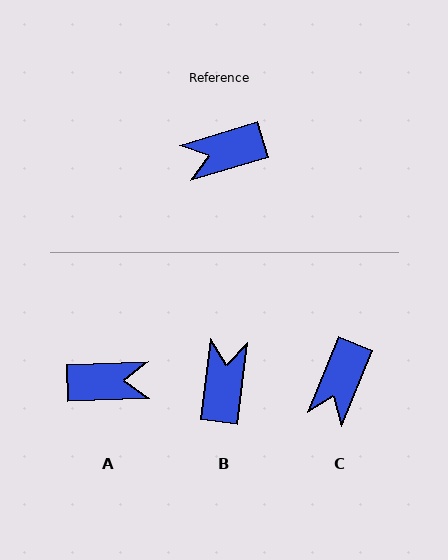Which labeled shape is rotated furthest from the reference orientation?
A, about 165 degrees away.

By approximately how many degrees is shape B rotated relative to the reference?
Approximately 114 degrees clockwise.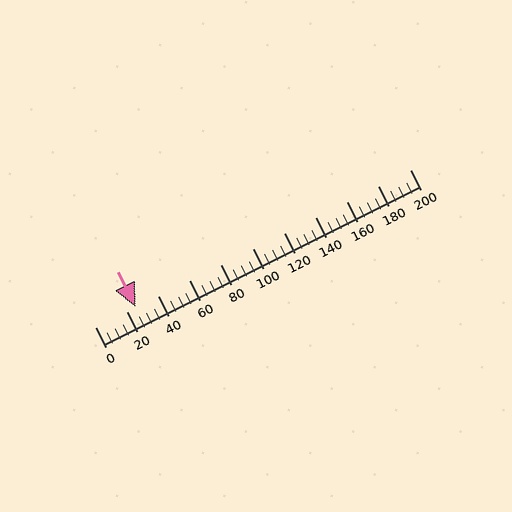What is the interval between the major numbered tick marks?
The major tick marks are spaced 20 units apart.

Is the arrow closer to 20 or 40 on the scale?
The arrow is closer to 20.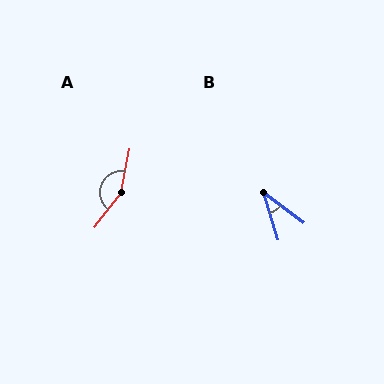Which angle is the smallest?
B, at approximately 36 degrees.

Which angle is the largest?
A, at approximately 153 degrees.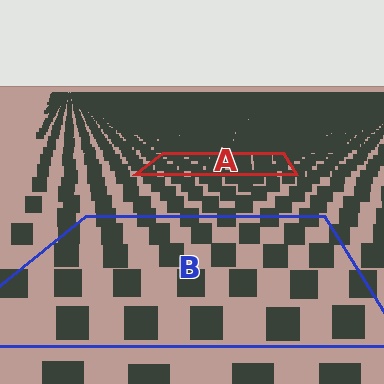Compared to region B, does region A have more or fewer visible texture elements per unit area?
Region A has more texture elements per unit area — they are packed more densely because it is farther away.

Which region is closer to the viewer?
Region B is closer. The texture elements there are larger and more spread out.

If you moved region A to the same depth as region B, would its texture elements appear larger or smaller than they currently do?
They would appear larger. At a closer depth, the same texture elements are projected at a bigger on-screen size.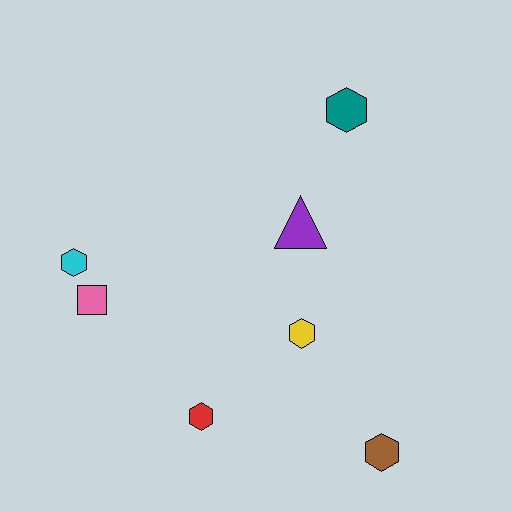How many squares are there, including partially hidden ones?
There is 1 square.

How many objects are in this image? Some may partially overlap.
There are 7 objects.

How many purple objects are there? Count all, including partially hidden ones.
There is 1 purple object.